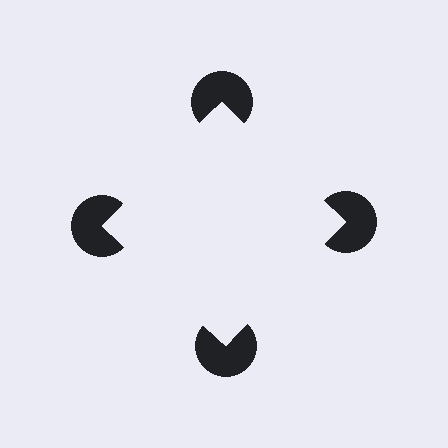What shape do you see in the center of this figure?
An illusory square — its edges are inferred from the aligned wedge cuts in the pac-man discs, not physically drawn.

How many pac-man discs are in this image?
There are 4 — one at each vertex of the illusory square.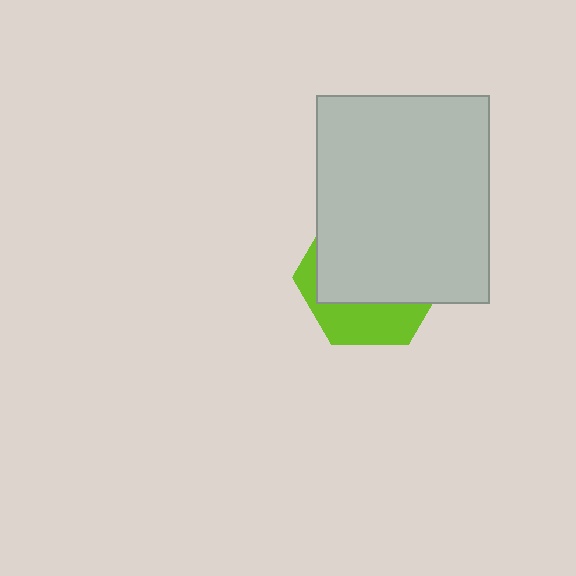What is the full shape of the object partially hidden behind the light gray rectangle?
The partially hidden object is a lime hexagon.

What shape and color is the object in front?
The object in front is a light gray rectangle.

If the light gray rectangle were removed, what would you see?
You would see the complete lime hexagon.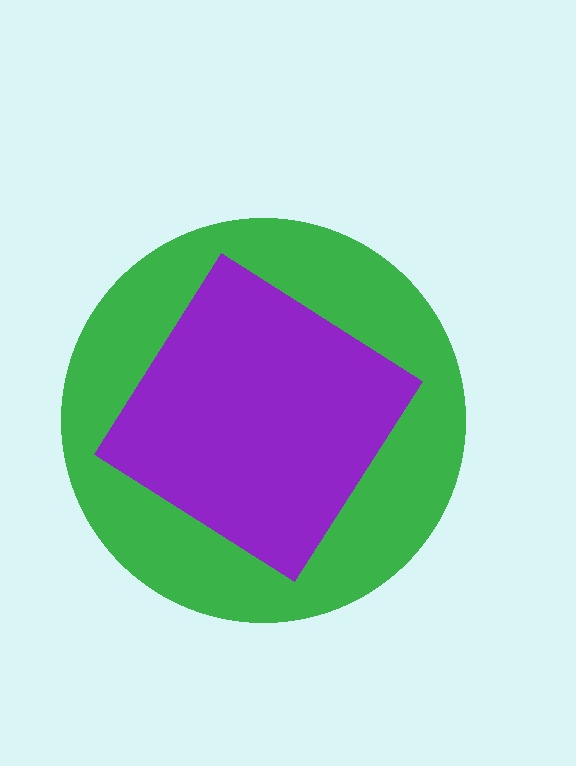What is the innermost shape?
The purple diamond.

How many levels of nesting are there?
2.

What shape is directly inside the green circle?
The purple diamond.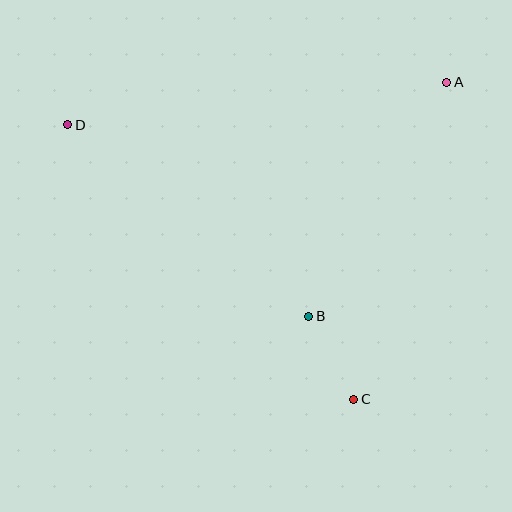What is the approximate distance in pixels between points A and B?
The distance between A and B is approximately 272 pixels.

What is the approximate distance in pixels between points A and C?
The distance between A and C is approximately 330 pixels.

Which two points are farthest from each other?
Points C and D are farthest from each other.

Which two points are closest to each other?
Points B and C are closest to each other.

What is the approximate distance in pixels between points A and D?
The distance between A and D is approximately 382 pixels.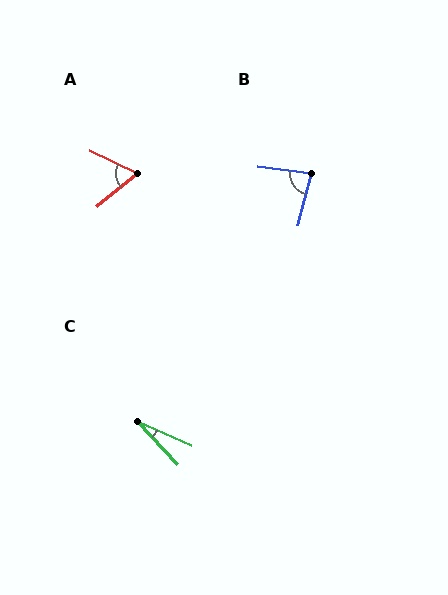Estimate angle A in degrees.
Approximately 65 degrees.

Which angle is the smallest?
C, at approximately 23 degrees.